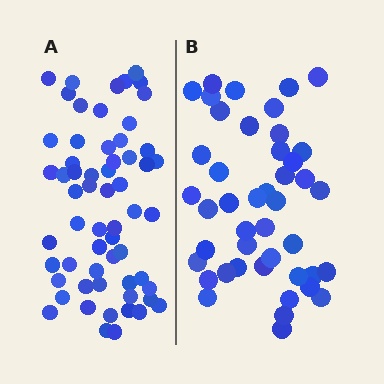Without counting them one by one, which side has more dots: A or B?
Region A (the left region) has more dots.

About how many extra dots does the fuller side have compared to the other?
Region A has approximately 15 more dots than region B.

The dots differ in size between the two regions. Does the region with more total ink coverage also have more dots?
No. Region B has more total ink coverage because its dots are larger, but region A actually contains more individual dots. Total area can be misleading — the number of items is what matters here.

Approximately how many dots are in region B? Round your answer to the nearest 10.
About 40 dots. (The exact count is 44, which rounds to 40.)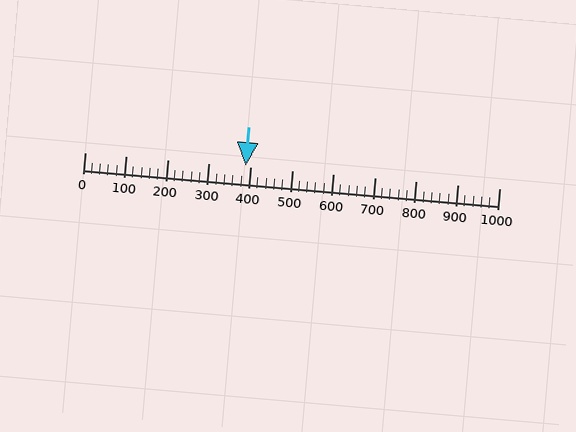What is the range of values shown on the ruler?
The ruler shows values from 0 to 1000.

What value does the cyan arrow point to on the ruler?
The cyan arrow points to approximately 388.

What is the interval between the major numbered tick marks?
The major tick marks are spaced 100 units apart.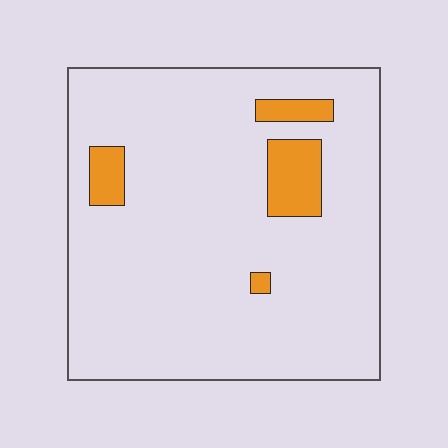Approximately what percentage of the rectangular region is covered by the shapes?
Approximately 10%.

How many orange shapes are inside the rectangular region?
4.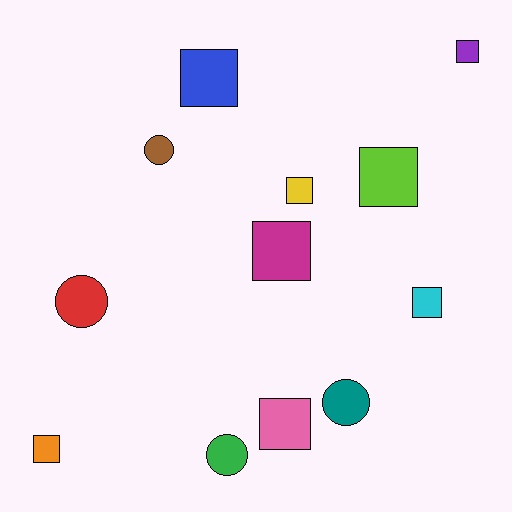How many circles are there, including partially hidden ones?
There are 4 circles.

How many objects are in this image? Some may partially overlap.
There are 12 objects.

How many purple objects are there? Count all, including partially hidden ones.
There is 1 purple object.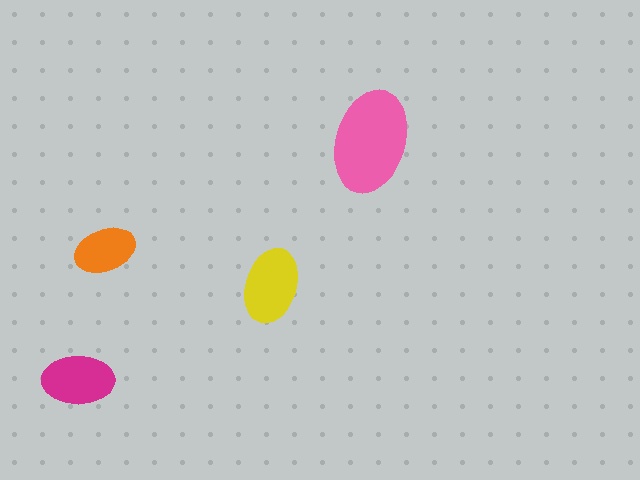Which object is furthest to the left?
The magenta ellipse is leftmost.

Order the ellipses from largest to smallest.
the pink one, the yellow one, the magenta one, the orange one.